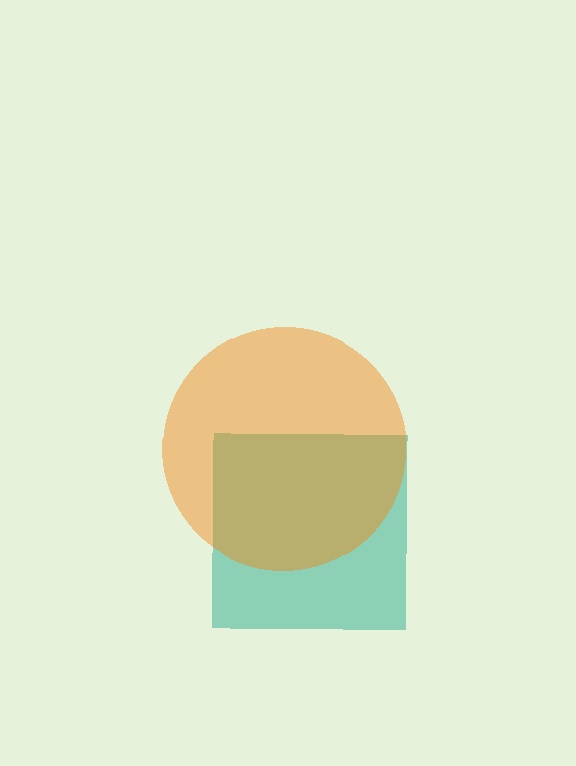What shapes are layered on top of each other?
The layered shapes are: a teal square, an orange circle.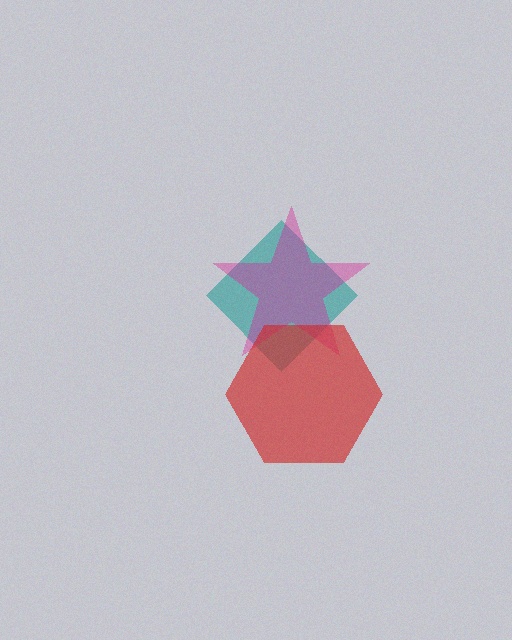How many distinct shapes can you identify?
There are 3 distinct shapes: a teal diamond, a magenta star, a red hexagon.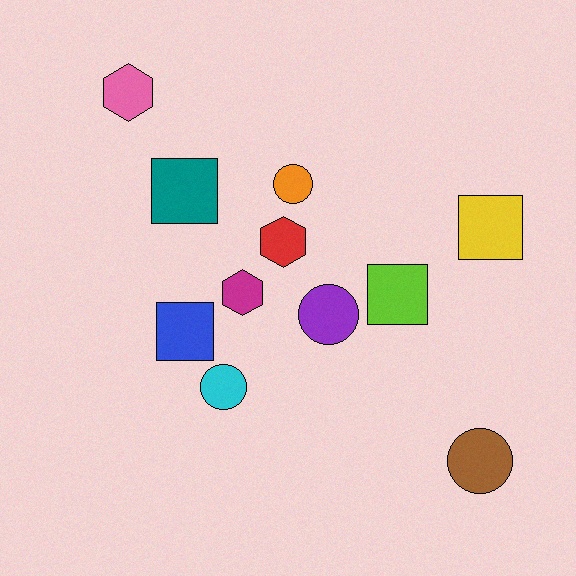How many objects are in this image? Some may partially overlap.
There are 11 objects.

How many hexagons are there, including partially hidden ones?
There are 3 hexagons.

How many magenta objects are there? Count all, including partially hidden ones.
There is 1 magenta object.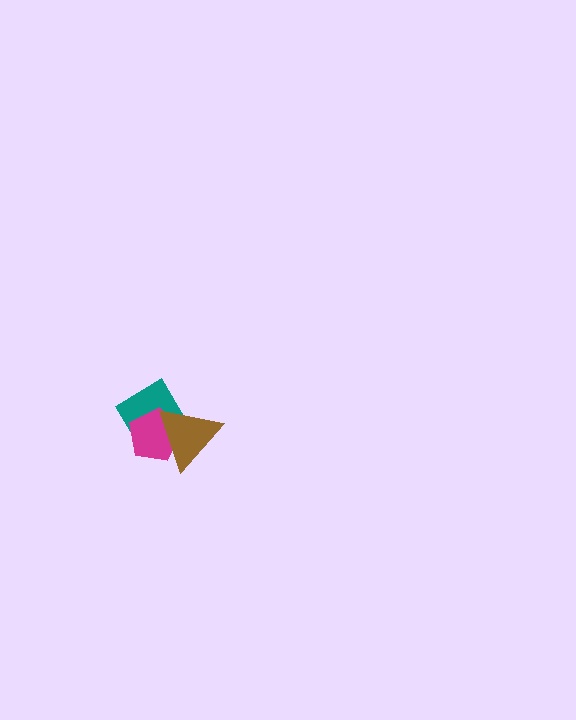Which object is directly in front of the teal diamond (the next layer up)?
The magenta pentagon is directly in front of the teal diamond.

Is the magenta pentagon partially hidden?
Yes, it is partially covered by another shape.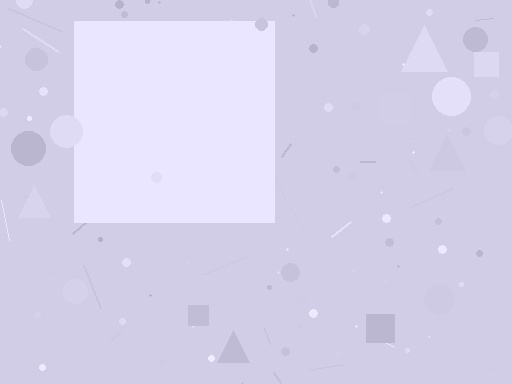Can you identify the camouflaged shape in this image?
The camouflaged shape is a square.